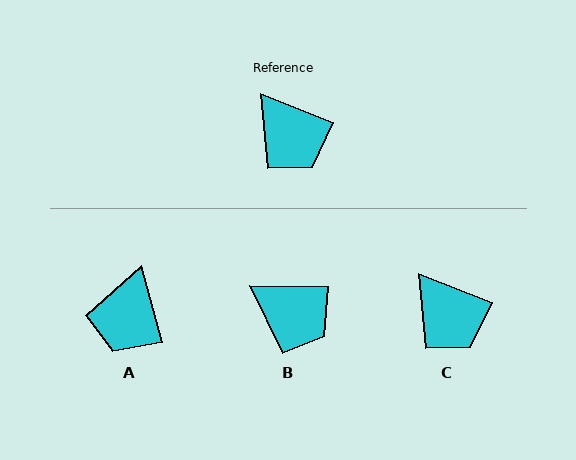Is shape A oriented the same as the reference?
No, it is off by about 54 degrees.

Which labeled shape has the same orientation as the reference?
C.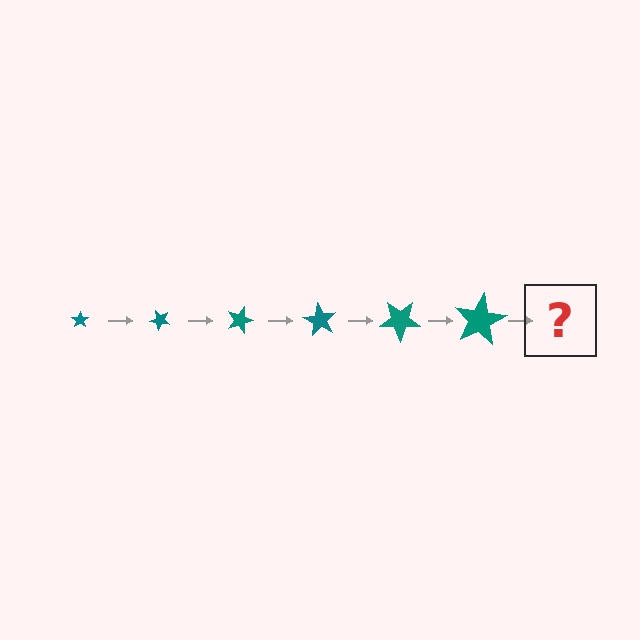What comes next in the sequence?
The next element should be a star, larger than the previous one and rotated 270 degrees from the start.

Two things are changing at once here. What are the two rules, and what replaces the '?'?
The two rules are that the star grows larger each step and it rotates 45 degrees each step. The '?' should be a star, larger than the previous one and rotated 270 degrees from the start.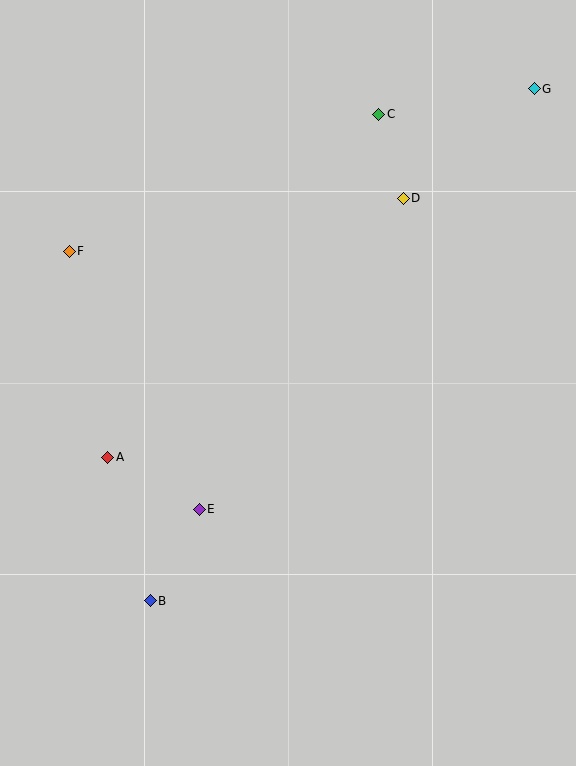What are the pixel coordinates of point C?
Point C is at (379, 114).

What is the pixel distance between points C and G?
The distance between C and G is 157 pixels.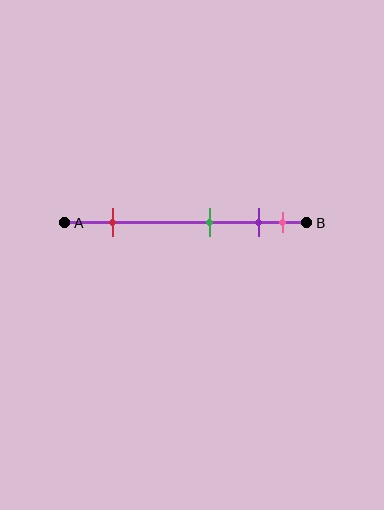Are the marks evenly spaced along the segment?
No, the marks are not evenly spaced.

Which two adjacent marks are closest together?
The purple and pink marks are the closest adjacent pair.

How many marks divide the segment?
There are 4 marks dividing the segment.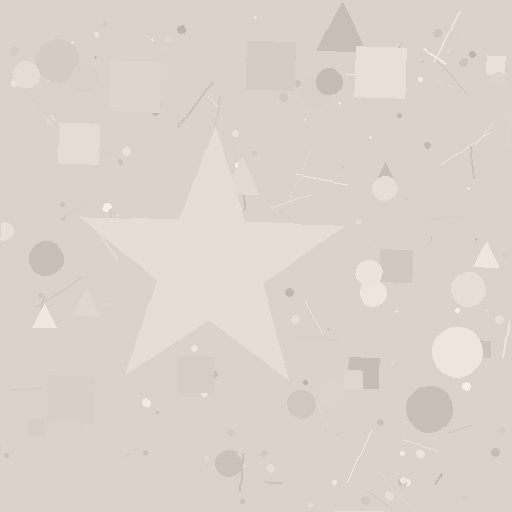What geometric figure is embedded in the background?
A star is embedded in the background.